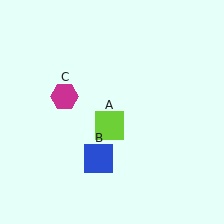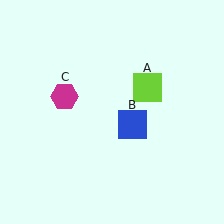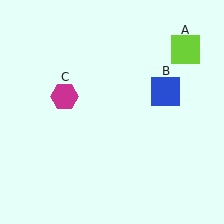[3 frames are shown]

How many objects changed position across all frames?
2 objects changed position: lime square (object A), blue square (object B).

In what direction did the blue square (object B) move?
The blue square (object B) moved up and to the right.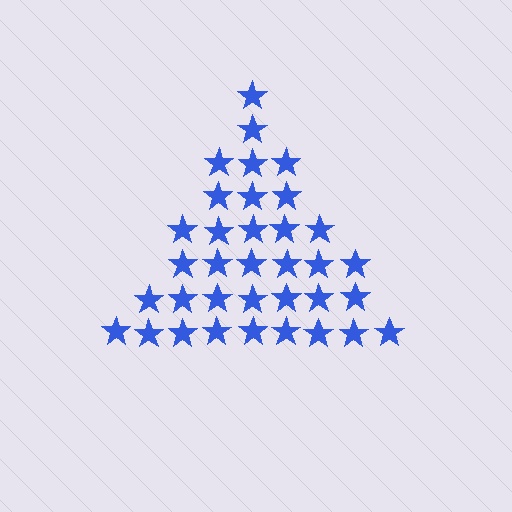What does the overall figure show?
The overall figure shows a triangle.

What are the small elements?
The small elements are stars.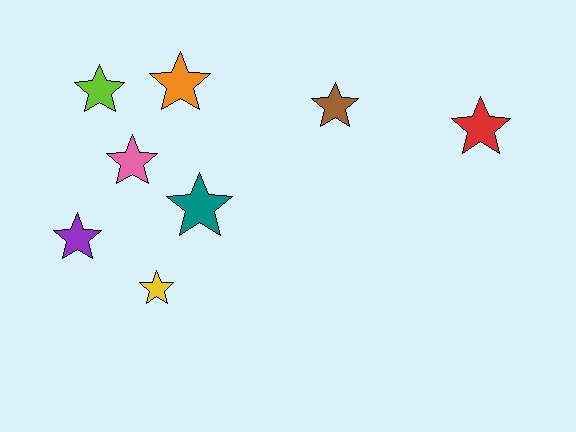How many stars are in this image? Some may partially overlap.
There are 8 stars.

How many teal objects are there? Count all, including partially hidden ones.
There is 1 teal object.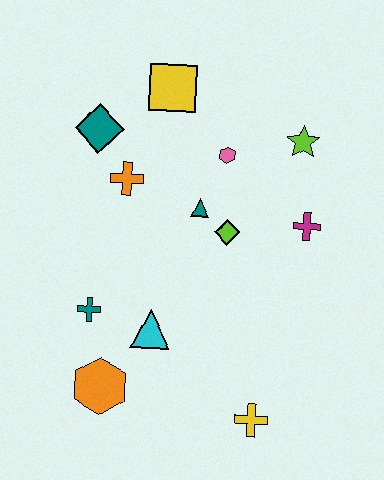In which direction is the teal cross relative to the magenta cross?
The teal cross is to the left of the magenta cross.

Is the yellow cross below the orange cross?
Yes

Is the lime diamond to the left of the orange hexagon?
No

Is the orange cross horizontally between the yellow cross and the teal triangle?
No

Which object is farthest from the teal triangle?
The yellow cross is farthest from the teal triangle.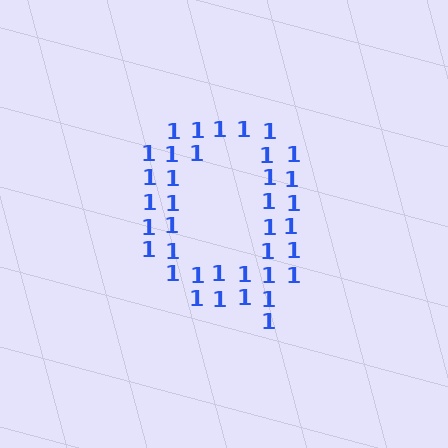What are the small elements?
The small elements are digit 1's.